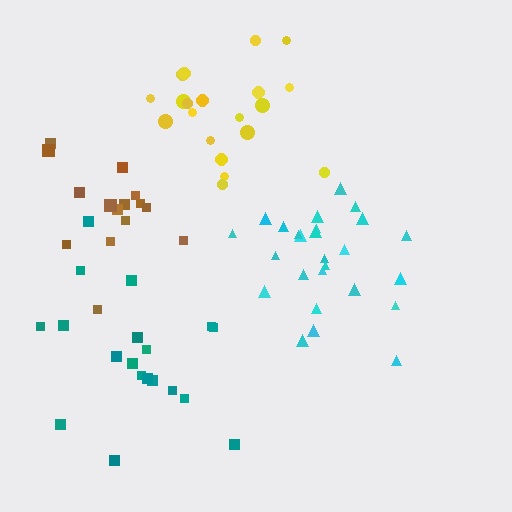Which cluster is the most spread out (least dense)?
Teal.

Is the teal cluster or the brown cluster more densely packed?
Brown.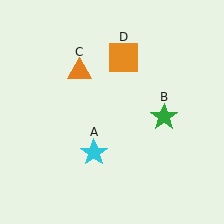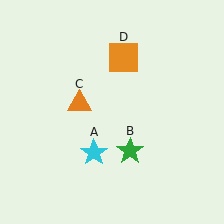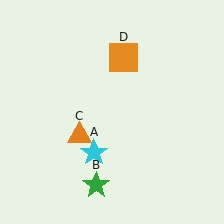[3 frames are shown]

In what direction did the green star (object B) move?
The green star (object B) moved down and to the left.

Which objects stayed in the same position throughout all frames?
Cyan star (object A) and orange square (object D) remained stationary.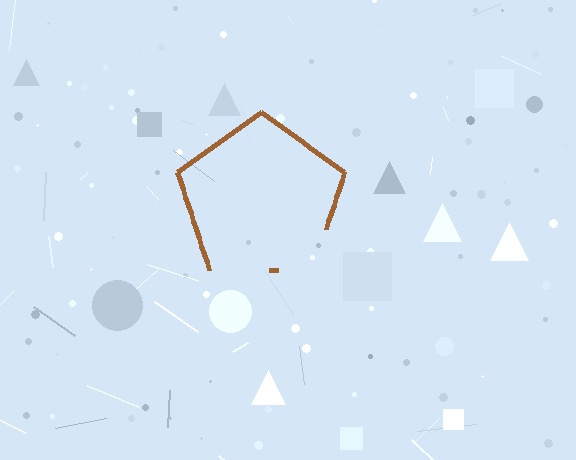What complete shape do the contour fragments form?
The contour fragments form a pentagon.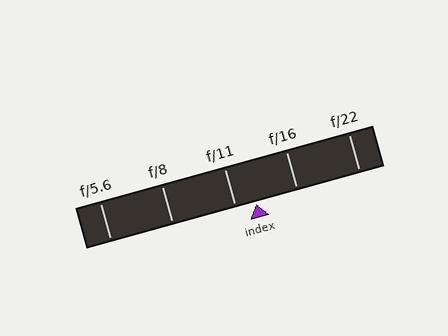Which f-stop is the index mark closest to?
The index mark is closest to f/11.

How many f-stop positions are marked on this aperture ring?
There are 5 f-stop positions marked.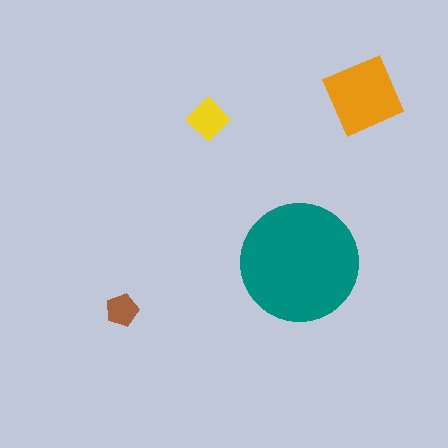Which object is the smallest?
The brown pentagon.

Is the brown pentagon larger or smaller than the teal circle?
Smaller.